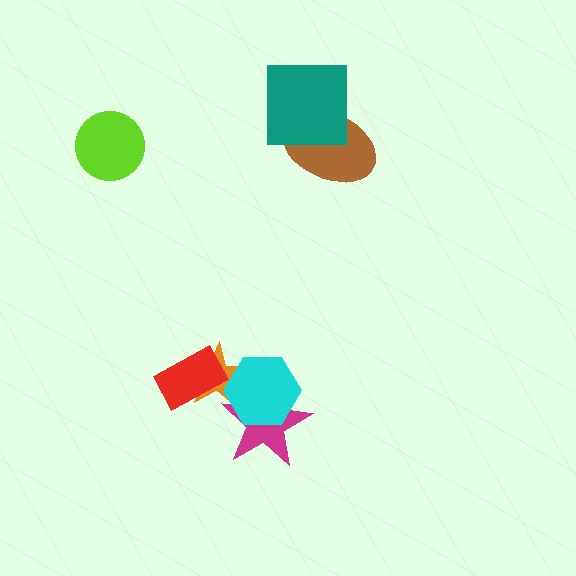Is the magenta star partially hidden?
Yes, it is partially covered by another shape.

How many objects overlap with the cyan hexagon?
2 objects overlap with the cyan hexagon.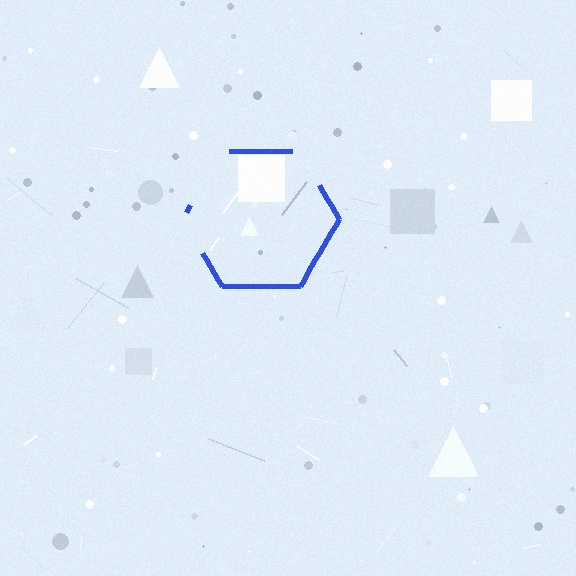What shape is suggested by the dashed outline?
The dashed outline suggests a hexagon.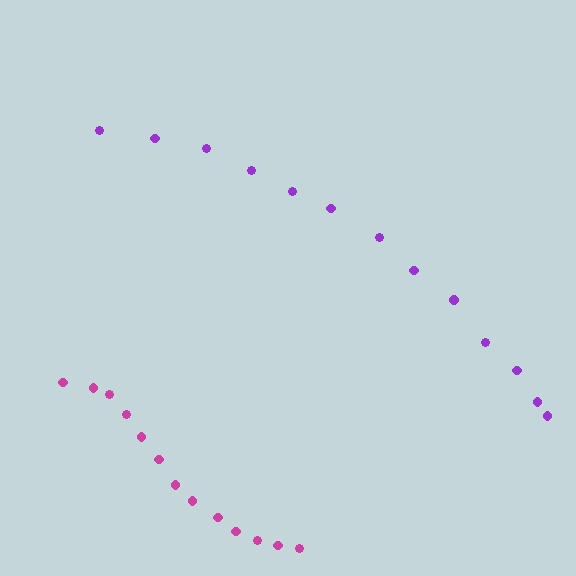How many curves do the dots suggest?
There are 2 distinct paths.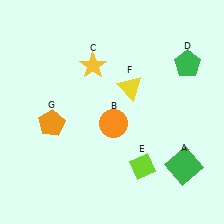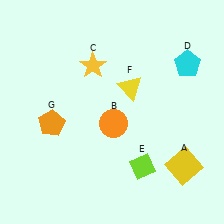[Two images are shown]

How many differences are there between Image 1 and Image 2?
There are 2 differences between the two images.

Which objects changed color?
A changed from green to yellow. D changed from green to cyan.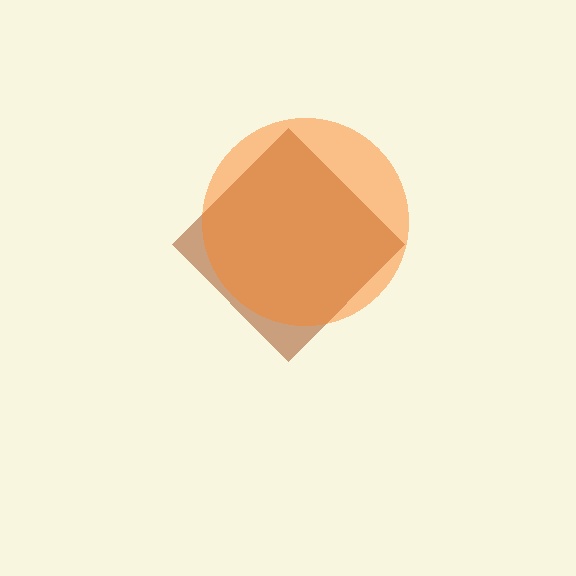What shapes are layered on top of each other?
The layered shapes are: a brown diamond, an orange circle.